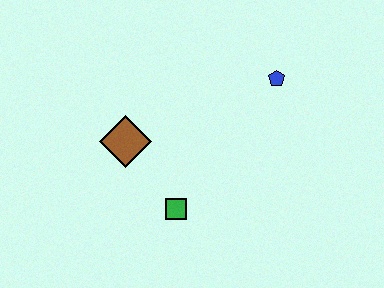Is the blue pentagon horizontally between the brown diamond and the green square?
No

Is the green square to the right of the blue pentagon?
No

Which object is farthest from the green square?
The blue pentagon is farthest from the green square.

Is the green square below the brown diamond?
Yes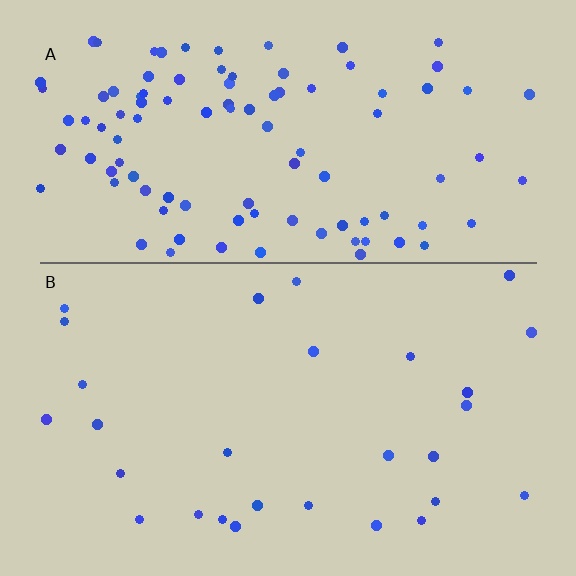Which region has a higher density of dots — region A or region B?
A (the top).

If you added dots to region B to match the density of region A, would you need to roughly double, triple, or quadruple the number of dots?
Approximately quadruple.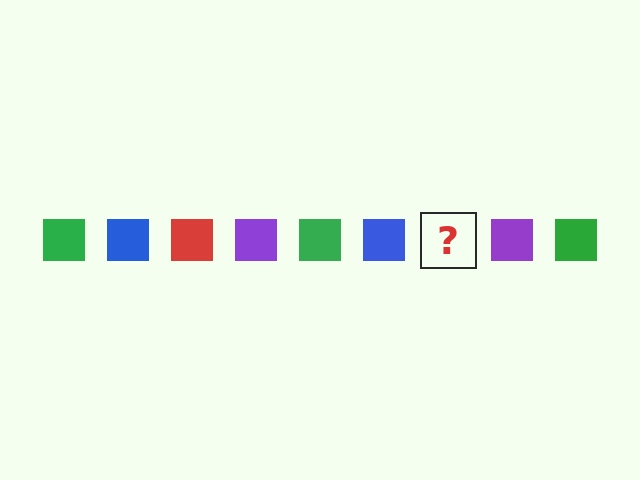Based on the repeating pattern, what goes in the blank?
The blank should be a red square.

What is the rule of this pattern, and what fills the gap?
The rule is that the pattern cycles through green, blue, red, purple squares. The gap should be filled with a red square.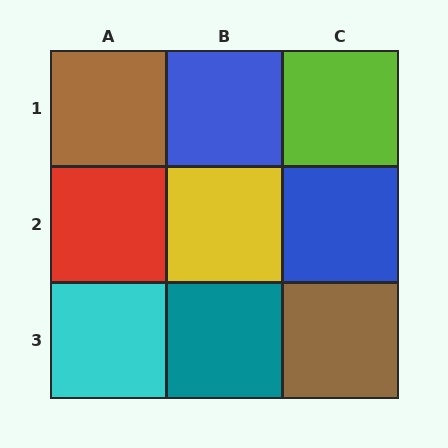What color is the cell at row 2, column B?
Yellow.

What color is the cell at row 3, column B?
Teal.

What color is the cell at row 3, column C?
Brown.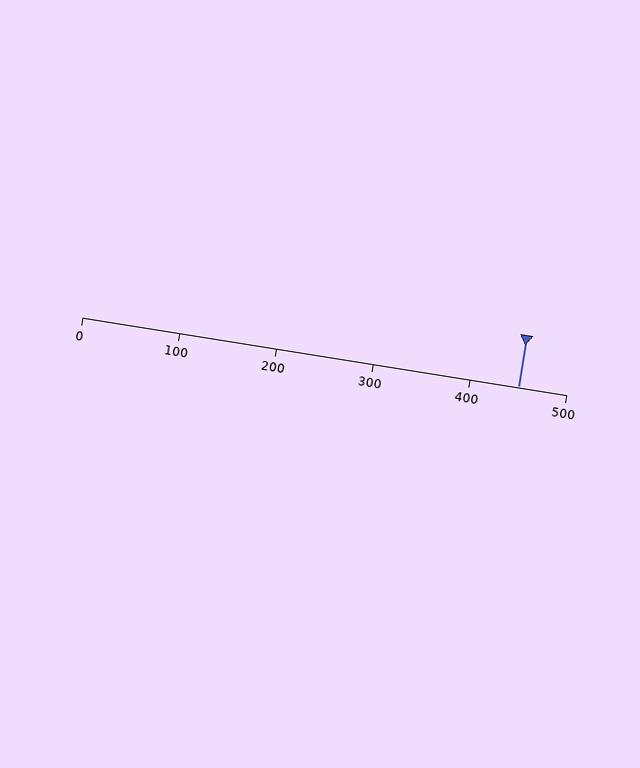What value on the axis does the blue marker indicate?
The marker indicates approximately 450.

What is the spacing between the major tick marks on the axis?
The major ticks are spaced 100 apart.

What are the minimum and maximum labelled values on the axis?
The axis runs from 0 to 500.